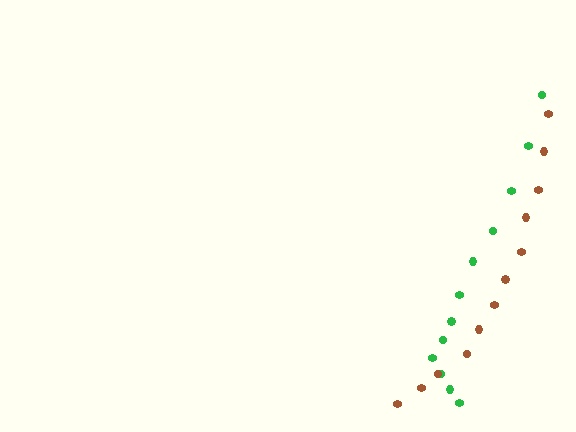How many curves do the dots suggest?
There are 2 distinct paths.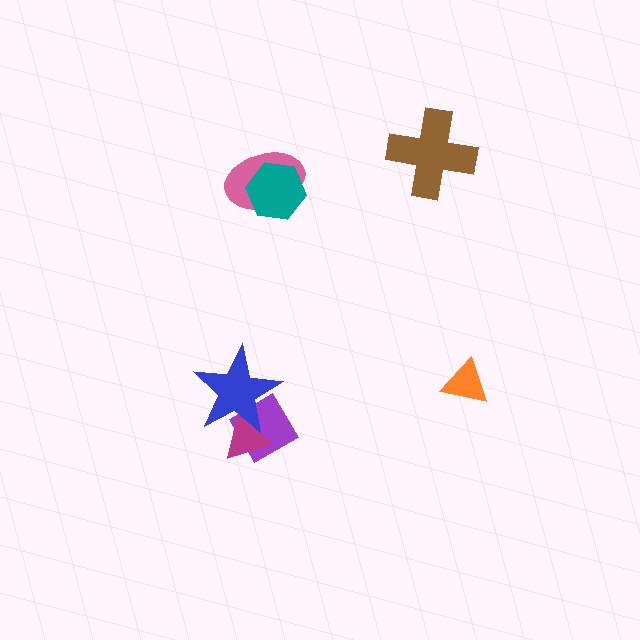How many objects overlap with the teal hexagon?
1 object overlaps with the teal hexagon.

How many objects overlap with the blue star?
2 objects overlap with the blue star.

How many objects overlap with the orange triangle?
0 objects overlap with the orange triangle.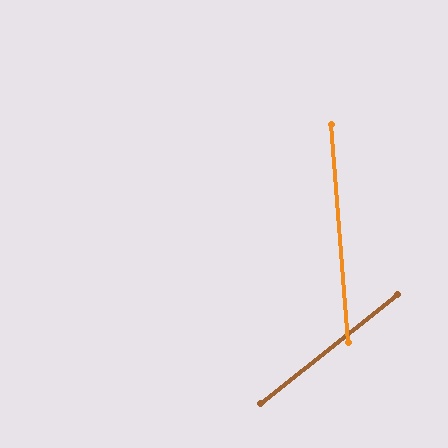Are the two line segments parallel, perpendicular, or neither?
Neither parallel nor perpendicular — they differ by about 56°.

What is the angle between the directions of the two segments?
Approximately 56 degrees.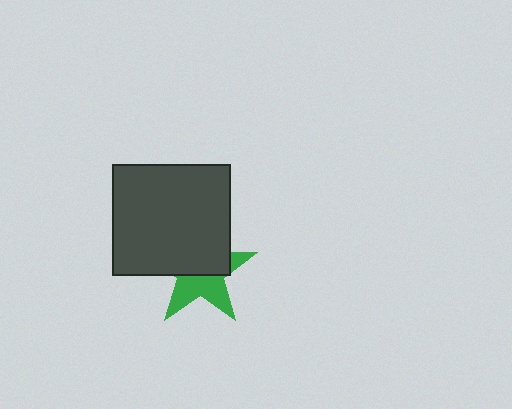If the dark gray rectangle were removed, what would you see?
You would see the complete green star.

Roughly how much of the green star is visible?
About half of it is visible (roughly 46%).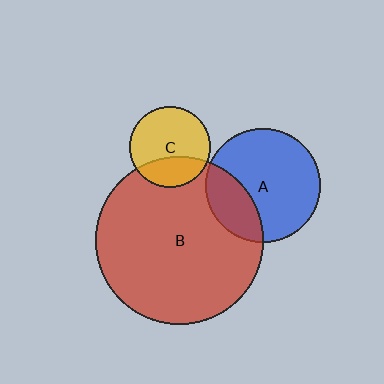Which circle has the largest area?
Circle B (red).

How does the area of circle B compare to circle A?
Approximately 2.1 times.